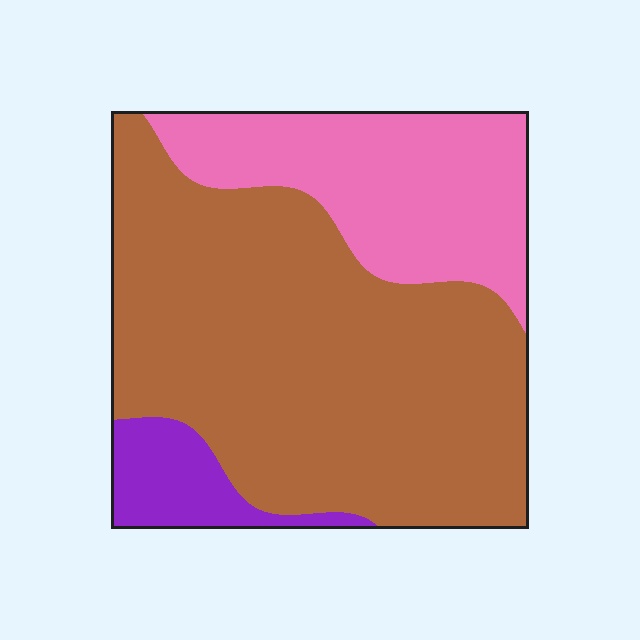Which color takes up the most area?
Brown, at roughly 65%.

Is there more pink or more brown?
Brown.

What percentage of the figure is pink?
Pink covers about 25% of the figure.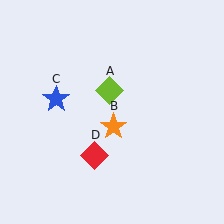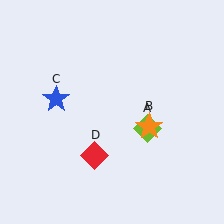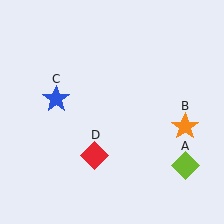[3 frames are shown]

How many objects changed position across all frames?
2 objects changed position: lime diamond (object A), orange star (object B).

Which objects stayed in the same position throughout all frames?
Blue star (object C) and red diamond (object D) remained stationary.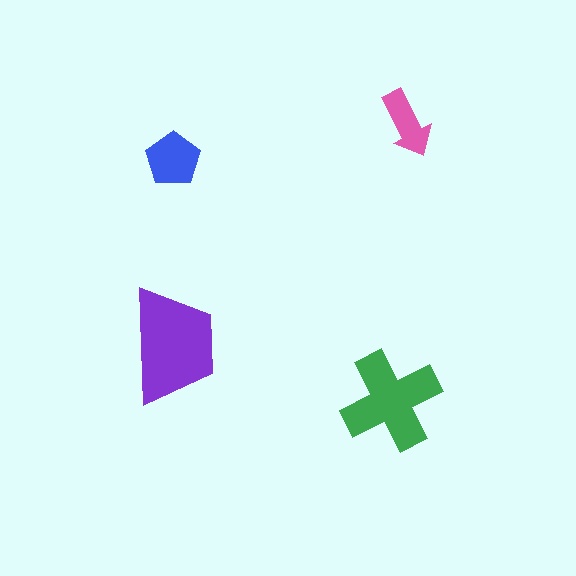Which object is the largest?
The purple trapezoid.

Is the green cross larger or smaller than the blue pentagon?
Larger.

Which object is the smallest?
The pink arrow.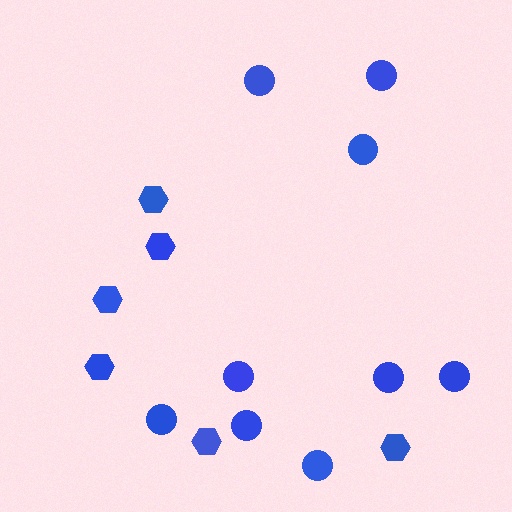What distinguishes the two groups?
There are 2 groups: one group of hexagons (6) and one group of circles (9).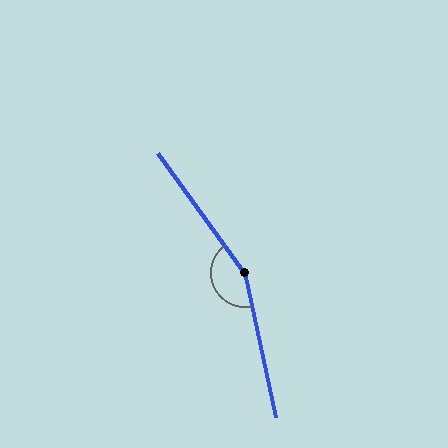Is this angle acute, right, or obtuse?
It is obtuse.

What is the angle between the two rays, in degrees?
Approximately 156 degrees.